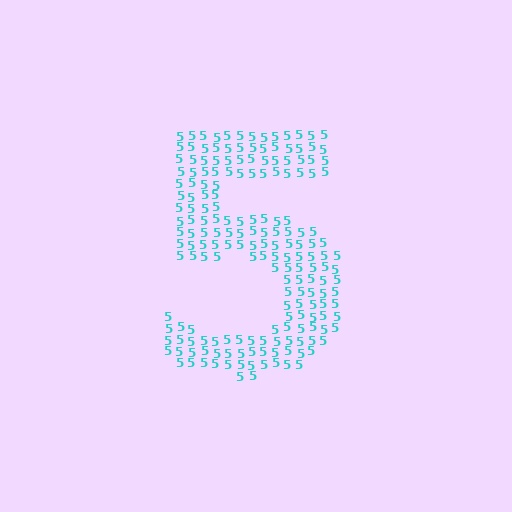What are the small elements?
The small elements are digit 5's.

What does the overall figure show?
The overall figure shows the digit 5.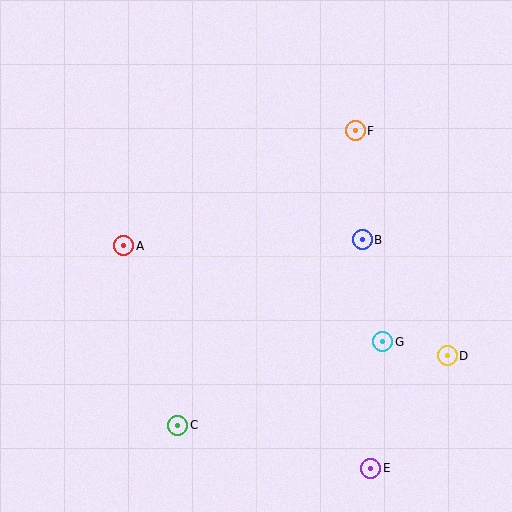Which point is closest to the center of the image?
Point B at (362, 240) is closest to the center.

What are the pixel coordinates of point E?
Point E is at (371, 468).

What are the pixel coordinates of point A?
Point A is at (124, 246).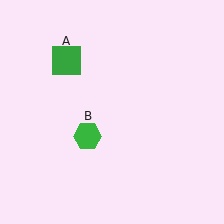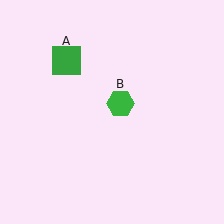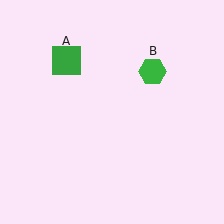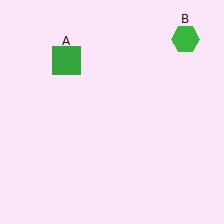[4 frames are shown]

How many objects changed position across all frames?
1 object changed position: green hexagon (object B).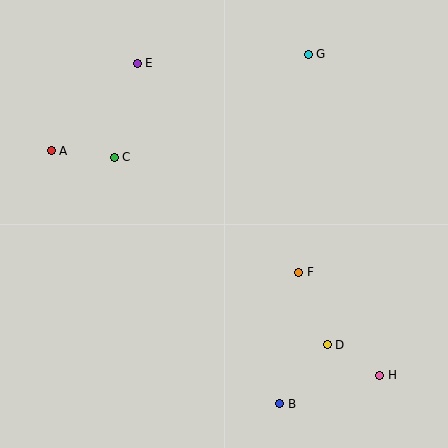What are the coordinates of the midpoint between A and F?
The midpoint between A and F is at (175, 212).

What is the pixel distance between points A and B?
The distance between A and B is 341 pixels.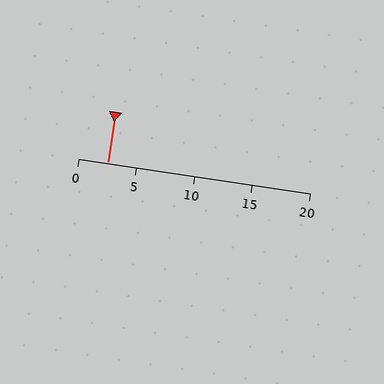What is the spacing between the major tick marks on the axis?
The major ticks are spaced 5 apart.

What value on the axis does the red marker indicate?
The marker indicates approximately 2.5.